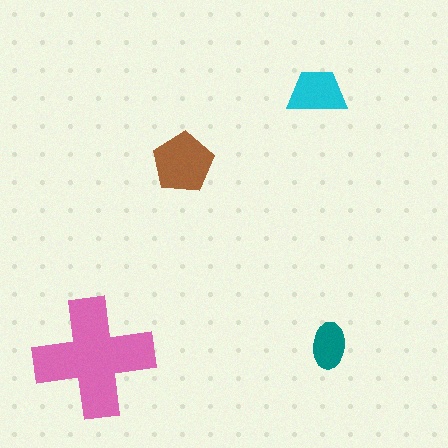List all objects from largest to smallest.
The pink cross, the brown pentagon, the cyan trapezoid, the teal ellipse.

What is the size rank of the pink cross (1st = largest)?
1st.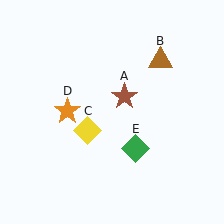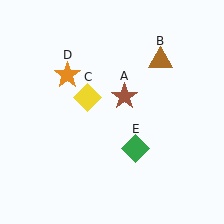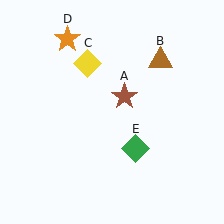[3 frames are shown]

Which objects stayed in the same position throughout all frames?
Brown star (object A) and brown triangle (object B) and green diamond (object E) remained stationary.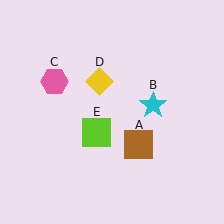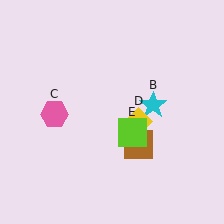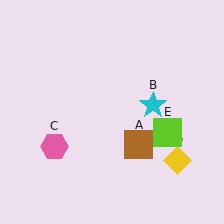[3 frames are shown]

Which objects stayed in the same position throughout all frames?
Brown square (object A) and cyan star (object B) remained stationary.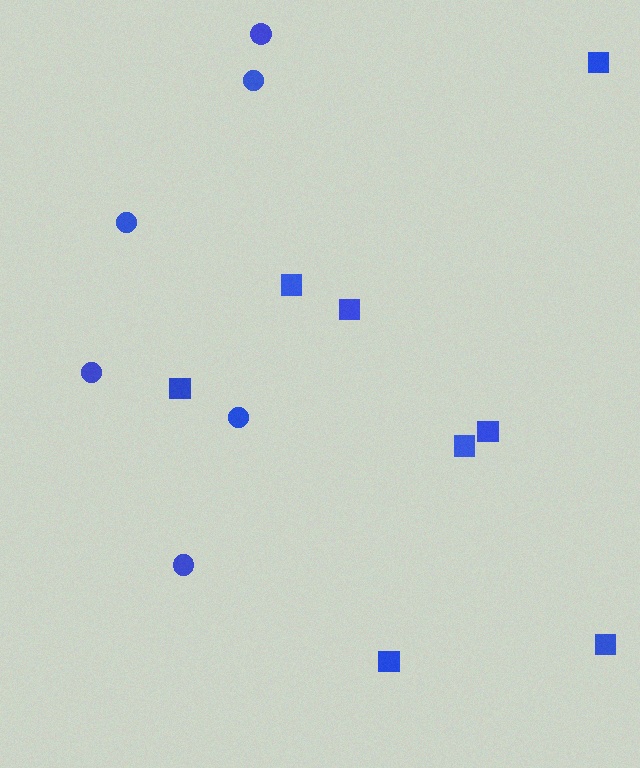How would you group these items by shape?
There are 2 groups: one group of squares (8) and one group of circles (6).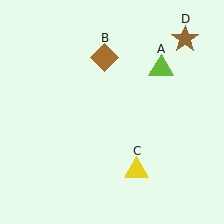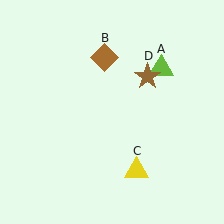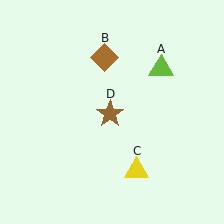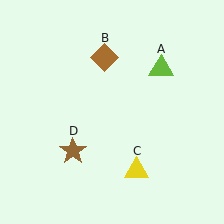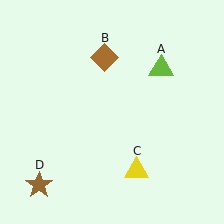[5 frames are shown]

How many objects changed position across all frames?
1 object changed position: brown star (object D).